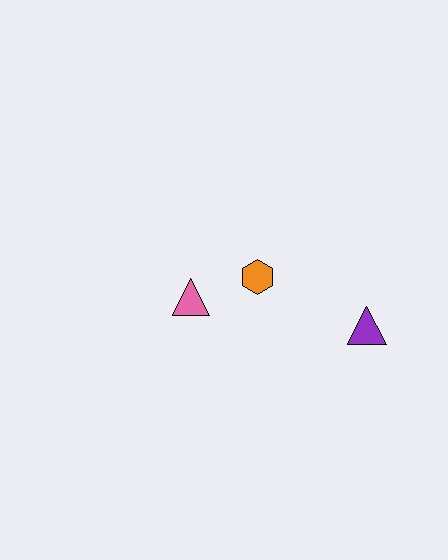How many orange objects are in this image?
There is 1 orange object.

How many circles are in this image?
There are no circles.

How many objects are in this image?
There are 3 objects.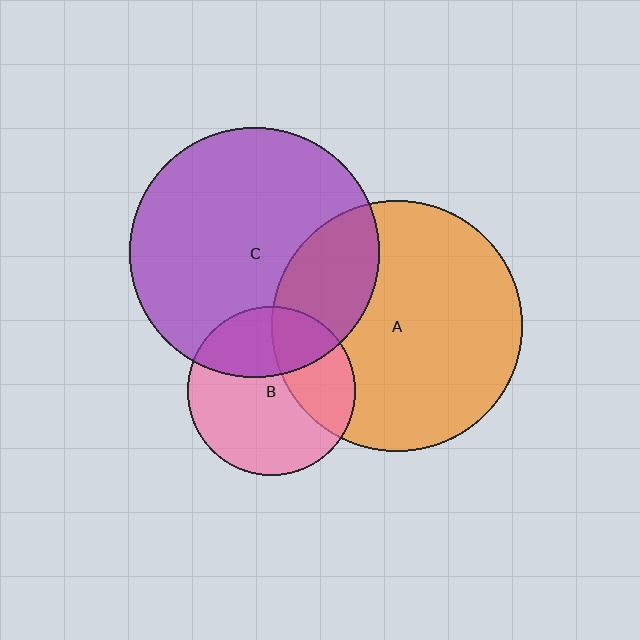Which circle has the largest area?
Circle A (orange).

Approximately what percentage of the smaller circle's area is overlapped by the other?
Approximately 35%.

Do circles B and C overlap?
Yes.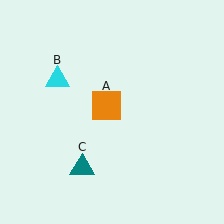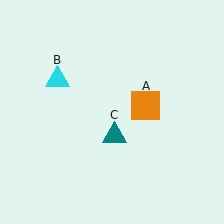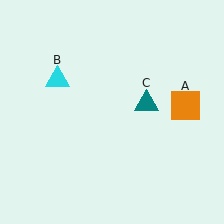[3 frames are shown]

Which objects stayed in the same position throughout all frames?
Cyan triangle (object B) remained stationary.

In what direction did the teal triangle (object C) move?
The teal triangle (object C) moved up and to the right.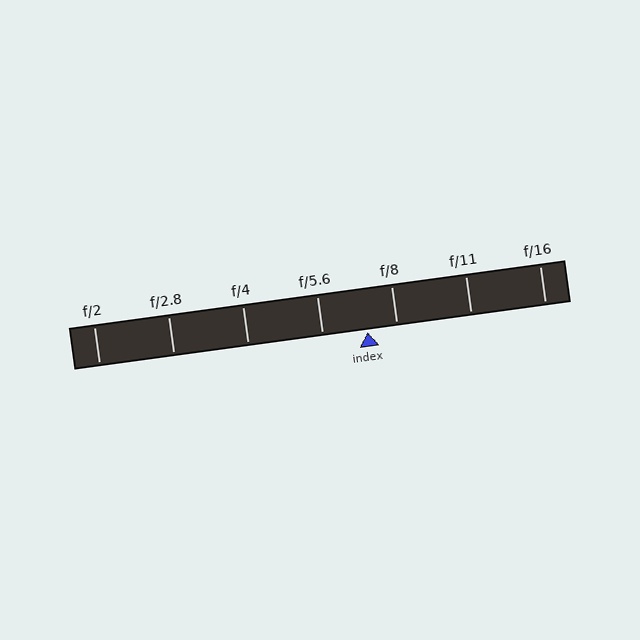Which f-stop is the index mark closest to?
The index mark is closest to f/8.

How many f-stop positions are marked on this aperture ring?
There are 7 f-stop positions marked.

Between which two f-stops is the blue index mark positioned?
The index mark is between f/5.6 and f/8.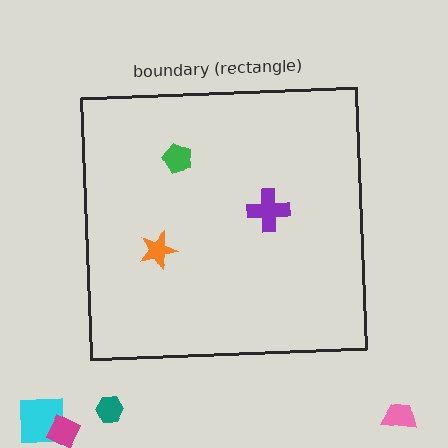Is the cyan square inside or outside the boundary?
Outside.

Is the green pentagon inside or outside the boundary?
Inside.